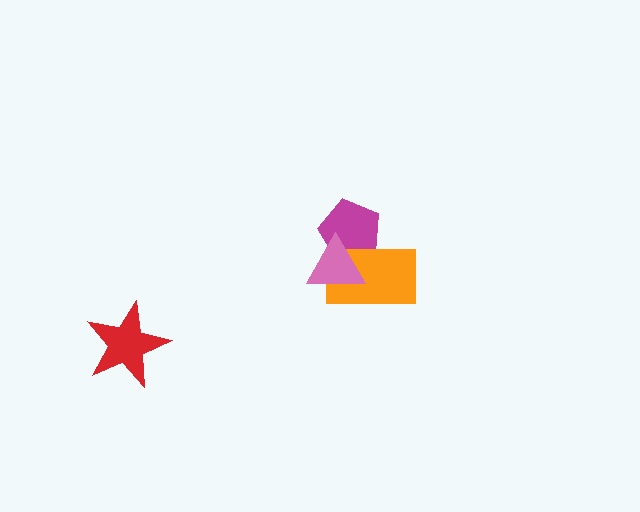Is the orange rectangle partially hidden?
Yes, it is partially covered by another shape.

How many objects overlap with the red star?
0 objects overlap with the red star.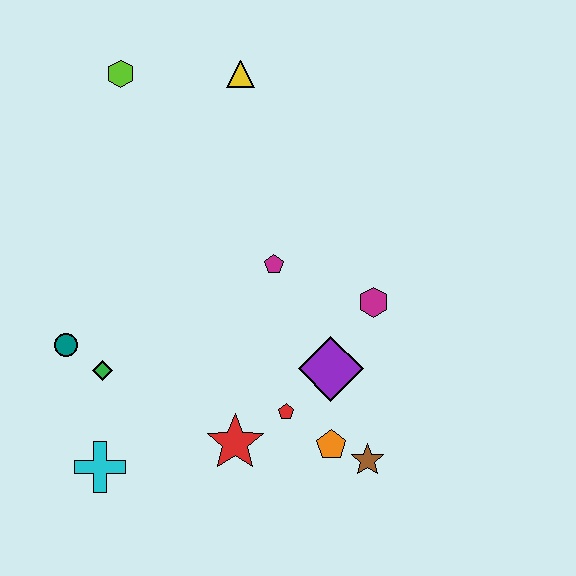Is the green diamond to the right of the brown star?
No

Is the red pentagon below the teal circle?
Yes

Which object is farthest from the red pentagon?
The lime hexagon is farthest from the red pentagon.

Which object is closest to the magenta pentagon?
The magenta hexagon is closest to the magenta pentagon.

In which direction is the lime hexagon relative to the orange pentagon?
The lime hexagon is above the orange pentagon.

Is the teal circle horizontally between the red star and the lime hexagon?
No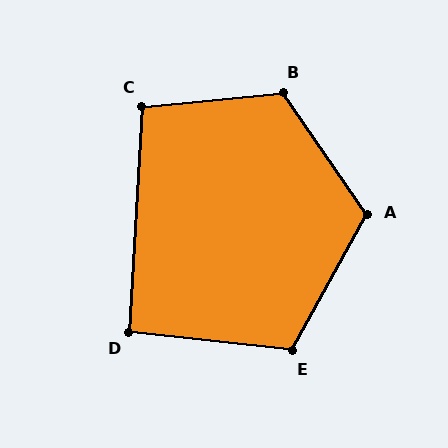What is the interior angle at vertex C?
Approximately 98 degrees (obtuse).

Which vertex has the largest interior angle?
B, at approximately 119 degrees.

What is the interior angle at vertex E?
Approximately 112 degrees (obtuse).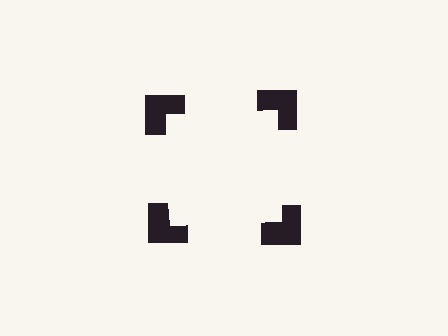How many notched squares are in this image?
There are 4 — one at each vertex of the illusory square.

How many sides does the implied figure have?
4 sides.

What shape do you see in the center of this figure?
An illusory square — its edges are inferred from the aligned wedge cuts in the notched squares, not physically drawn.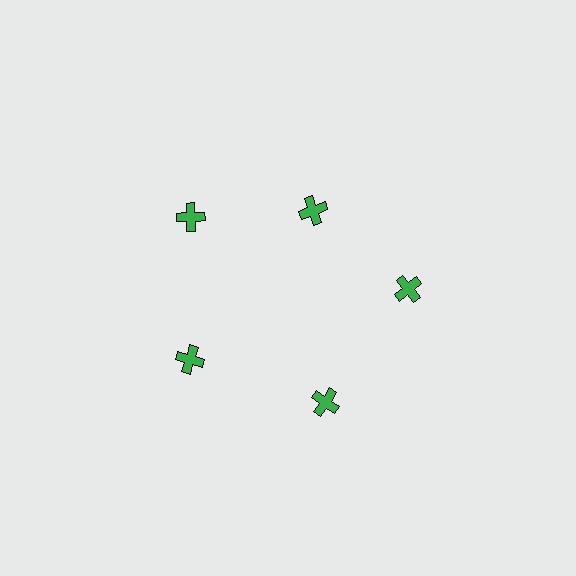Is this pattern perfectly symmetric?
No. The 5 green crosses are arranged in a ring, but one element near the 1 o'clock position is pulled inward toward the center, breaking the 5-fold rotational symmetry.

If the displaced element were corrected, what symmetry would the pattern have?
It would have 5-fold rotational symmetry — the pattern would map onto itself every 72 degrees.